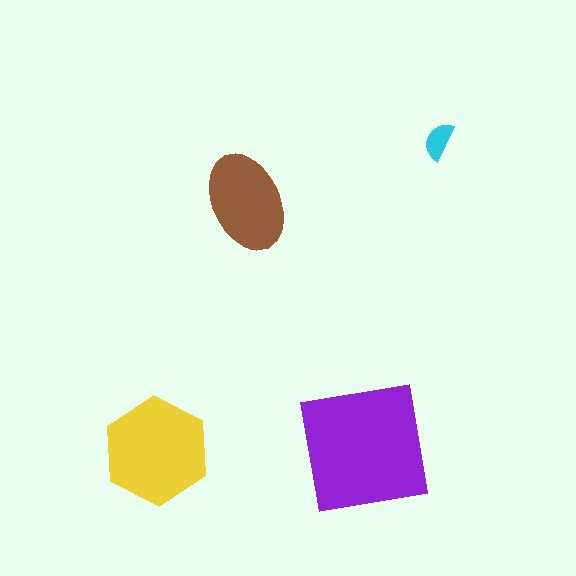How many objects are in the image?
There are 4 objects in the image.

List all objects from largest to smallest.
The purple square, the yellow hexagon, the brown ellipse, the cyan semicircle.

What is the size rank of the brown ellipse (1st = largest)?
3rd.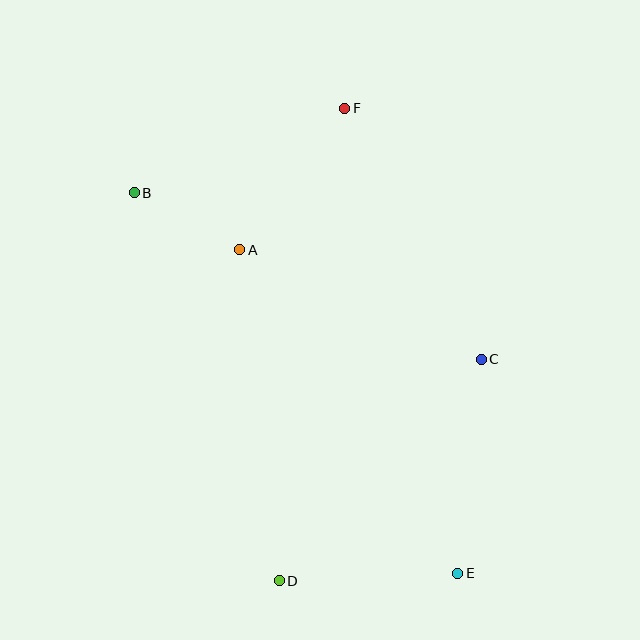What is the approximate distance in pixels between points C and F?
The distance between C and F is approximately 286 pixels.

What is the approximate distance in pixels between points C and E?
The distance between C and E is approximately 215 pixels.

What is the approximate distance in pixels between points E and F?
The distance between E and F is approximately 478 pixels.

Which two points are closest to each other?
Points A and B are closest to each other.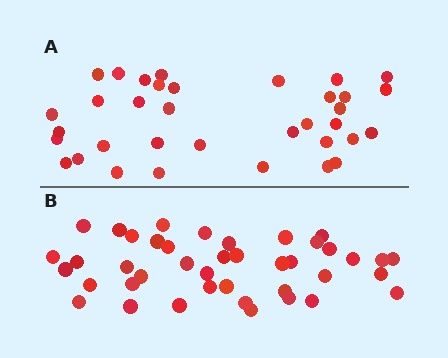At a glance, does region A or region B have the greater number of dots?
Region B (the bottom region) has more dots.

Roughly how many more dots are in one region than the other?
Region B has about 6 more dots than region A.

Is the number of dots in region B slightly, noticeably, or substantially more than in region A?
Region B has only slightly more — the two regions are fairly close. The ratio is roughly 1.2 to 1.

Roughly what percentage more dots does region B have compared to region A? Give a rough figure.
About 15% more.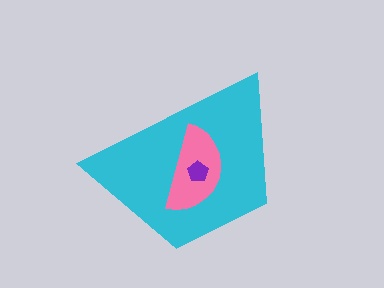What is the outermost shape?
The cyan trapezoid.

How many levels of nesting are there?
3.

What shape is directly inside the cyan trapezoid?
The pink semicircle.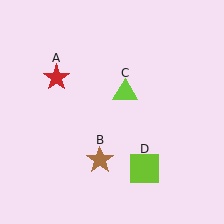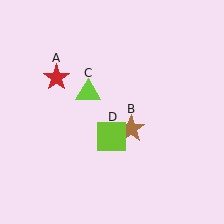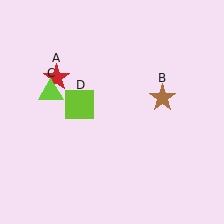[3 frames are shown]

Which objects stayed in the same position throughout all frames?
Red star (object A) remained stationary.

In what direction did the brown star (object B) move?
The brown star (object B) moved up and to the right.